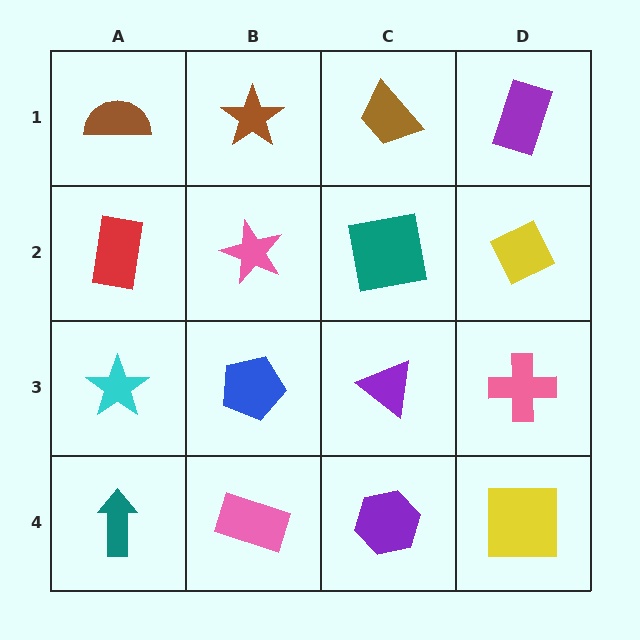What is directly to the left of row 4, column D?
A purple hexagon.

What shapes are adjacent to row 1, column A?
A red rectangle (row 2, column A), a brown star (row 1, column B).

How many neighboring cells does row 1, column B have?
3.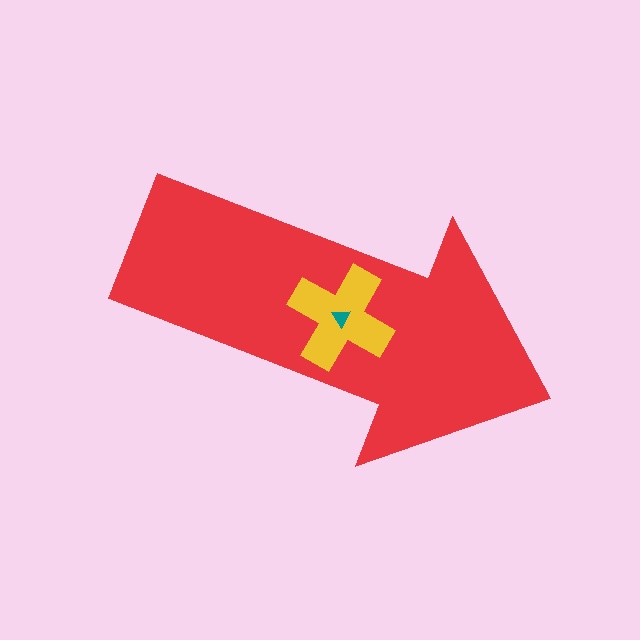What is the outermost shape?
The red arrow.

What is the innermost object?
The teal triangle.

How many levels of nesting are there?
3.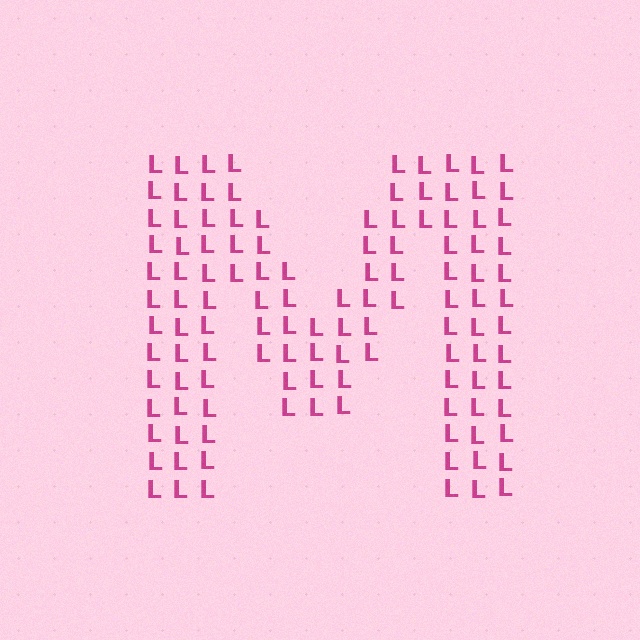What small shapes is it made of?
It is made of small letter L's.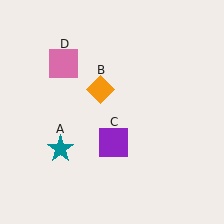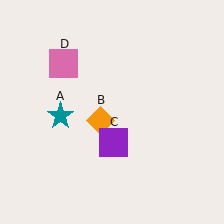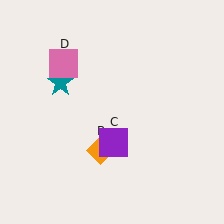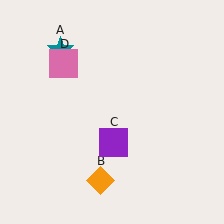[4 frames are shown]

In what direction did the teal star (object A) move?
The teal star (object A) moved up.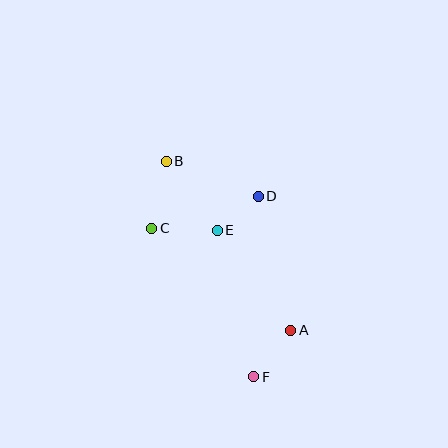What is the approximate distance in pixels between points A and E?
The distance between A and E is approximately 124 pixels.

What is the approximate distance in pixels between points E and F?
The distance between E and F is approximately 151 pixels.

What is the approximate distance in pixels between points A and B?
The distance between A and B is approximately 210 pixels.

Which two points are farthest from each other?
Points B and F are farthest from each other.